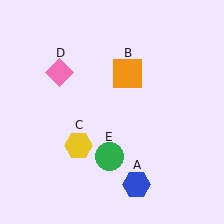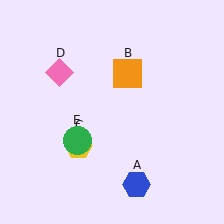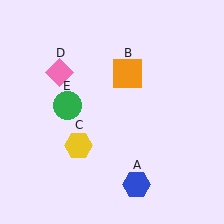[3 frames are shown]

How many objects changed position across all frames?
1 object changed position: green circle (object E).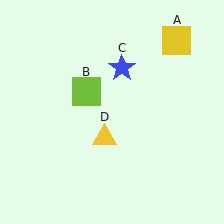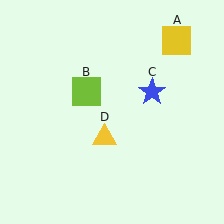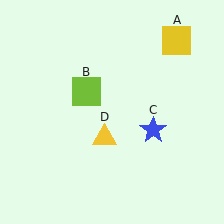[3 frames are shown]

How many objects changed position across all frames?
1 object changed position: blue star (object C).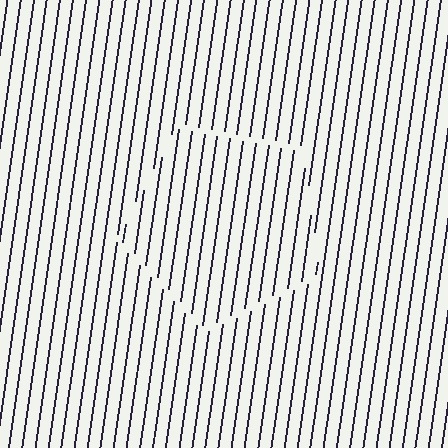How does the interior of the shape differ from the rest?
The interior of the shape contains the same grating, shifted by half a period — the contour is defined by the phase discontinuity where line-ends from the inner and outer gratings abut.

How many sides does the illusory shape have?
5 sides — the line-ends trace a pentagon.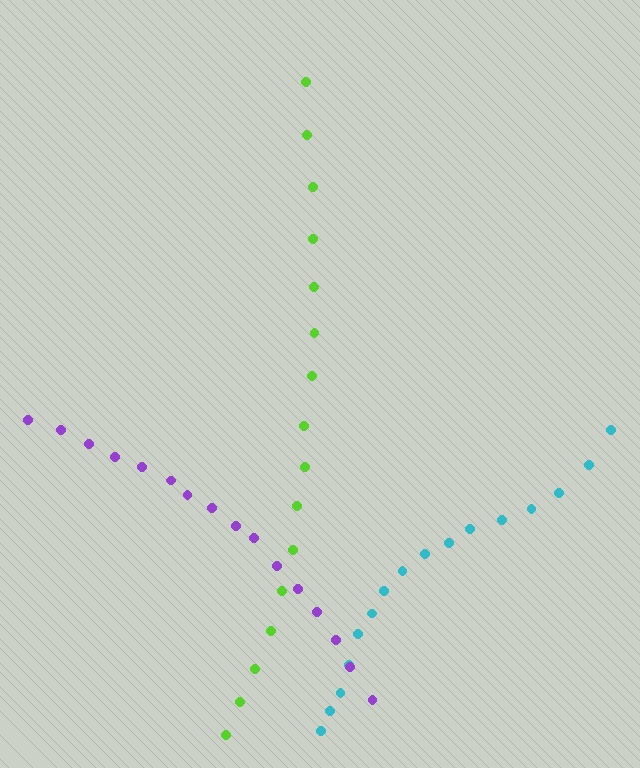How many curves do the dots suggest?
There are 3 distinct paths.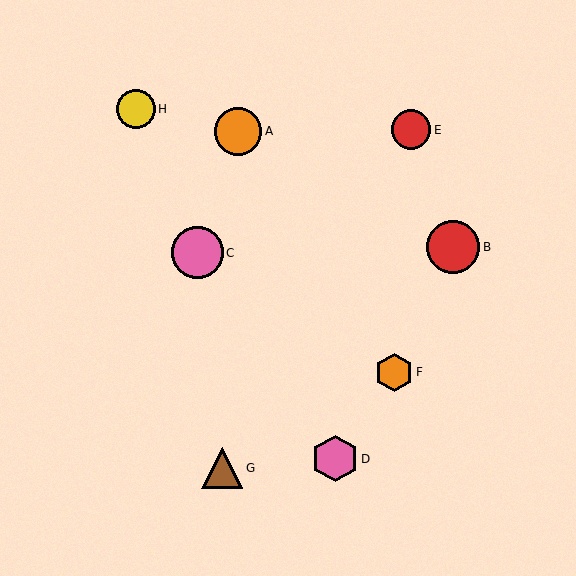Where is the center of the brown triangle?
The center of the brown triangle is at (222, 468).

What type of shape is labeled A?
Shape A is an orange circle.